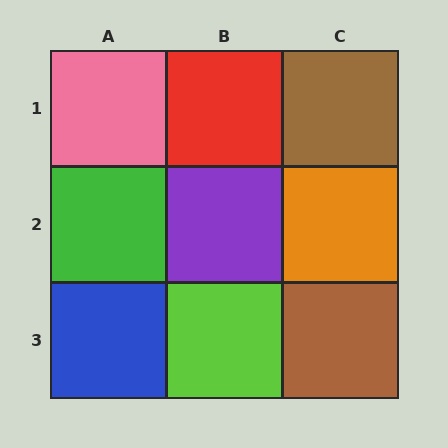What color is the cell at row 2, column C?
Orange.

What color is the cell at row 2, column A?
Green.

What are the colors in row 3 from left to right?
Blue, lime, brown.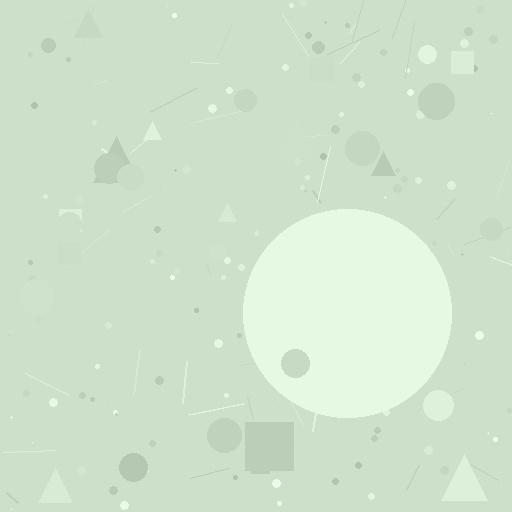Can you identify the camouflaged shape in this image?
The camouflaged shape is a circle.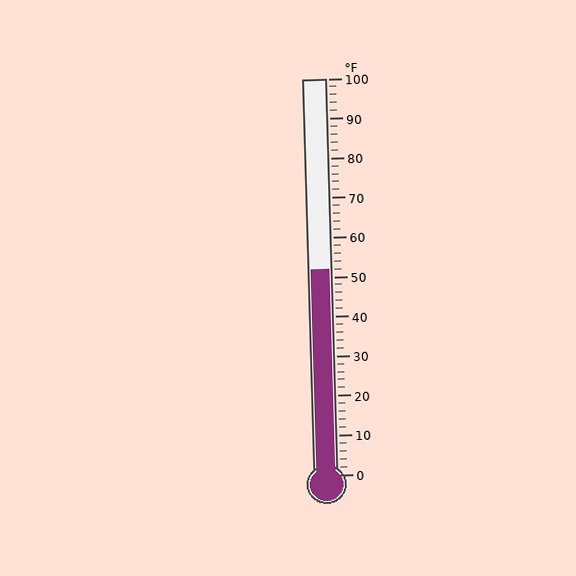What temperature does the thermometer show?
The thermometer shows approximately 52°F.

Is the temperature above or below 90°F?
The temperature is below 90°F.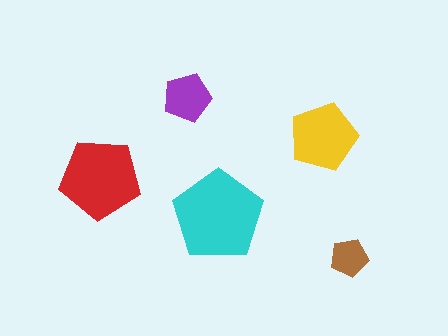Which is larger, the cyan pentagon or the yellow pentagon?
The cyan one.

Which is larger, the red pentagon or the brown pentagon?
The red one.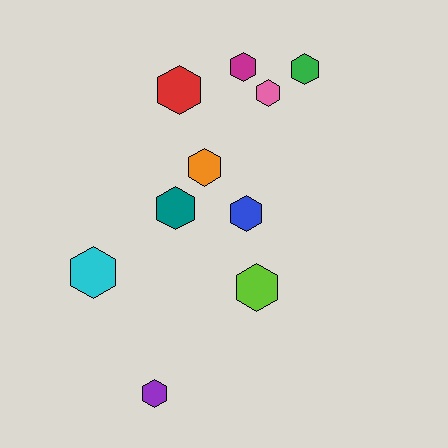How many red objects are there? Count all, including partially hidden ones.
There is 1 red object.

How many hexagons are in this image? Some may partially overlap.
There are 10 hexagons.